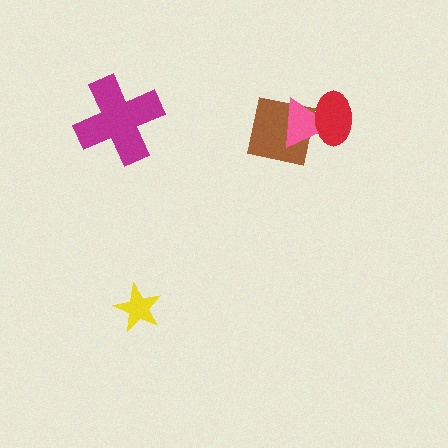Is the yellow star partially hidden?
No, no other shape covers it.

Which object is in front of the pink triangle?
The red ellipse is in front of the pink triangle.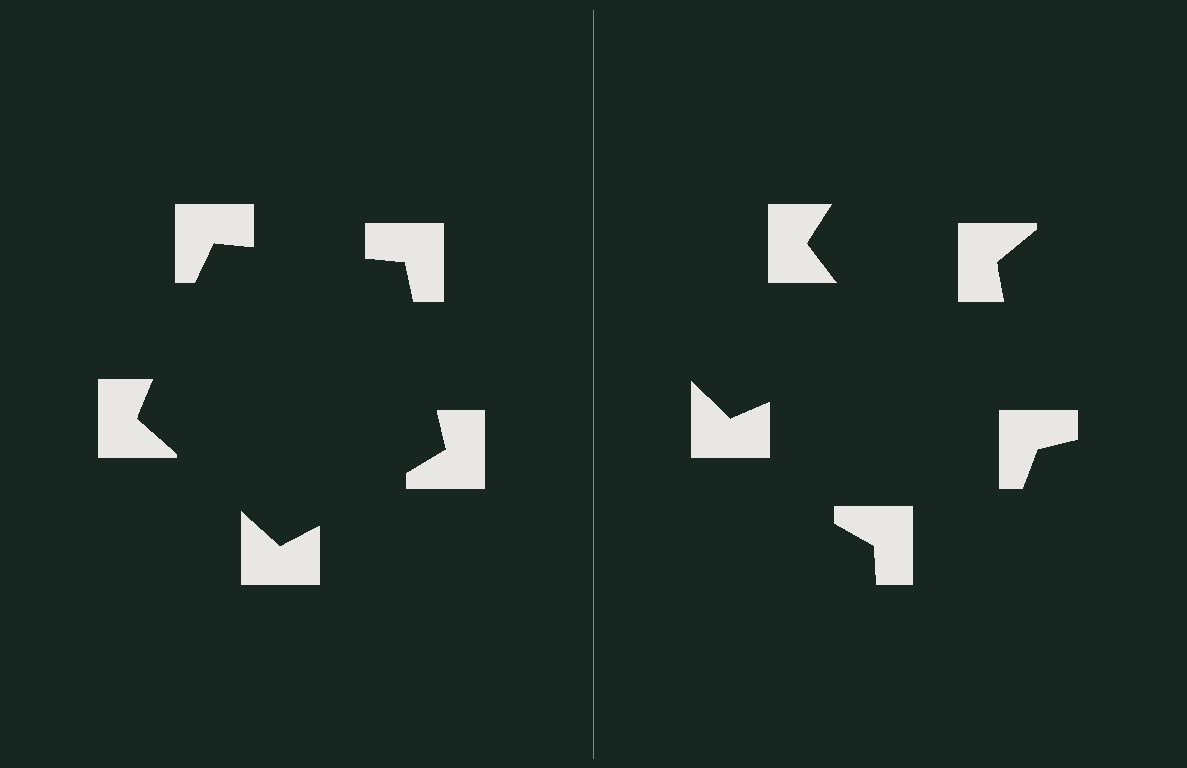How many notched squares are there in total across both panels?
10 — 5 on each side.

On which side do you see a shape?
An illusory pentagon appears on the left side. On the right side the wedge cuts are rotated, so no coherent shape forms.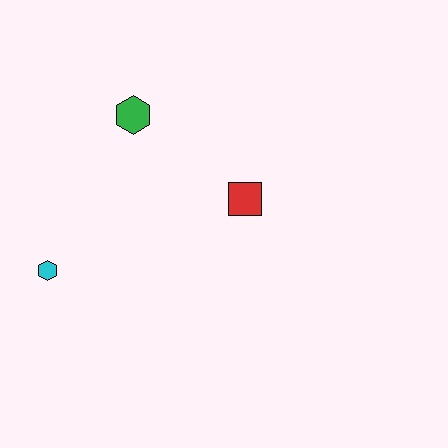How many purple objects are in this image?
There are no purple objects.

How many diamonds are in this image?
There are no diamonds.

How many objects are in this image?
There are 3 objects.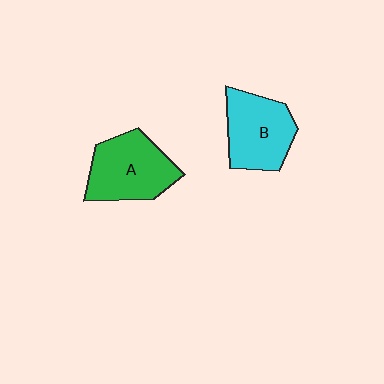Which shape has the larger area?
Shape A (green).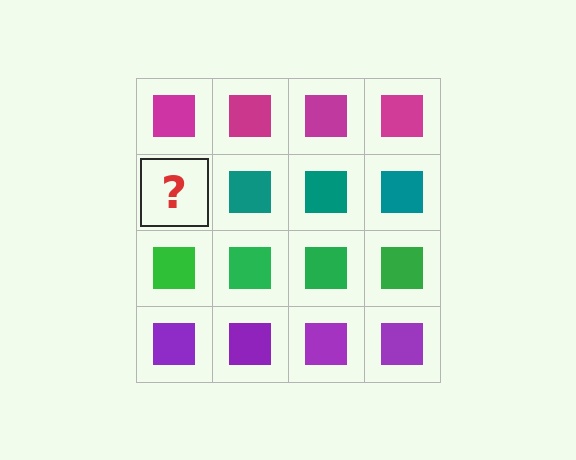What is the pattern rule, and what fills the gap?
The rule is that each row has a consistent color. The gap should be filled with a teal square.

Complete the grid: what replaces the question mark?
The question mark should be replaced with a teal square.